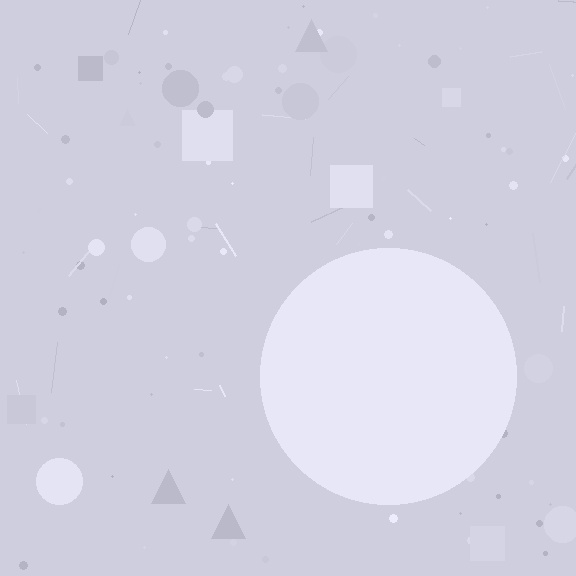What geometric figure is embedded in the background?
A circle is embedded in the background.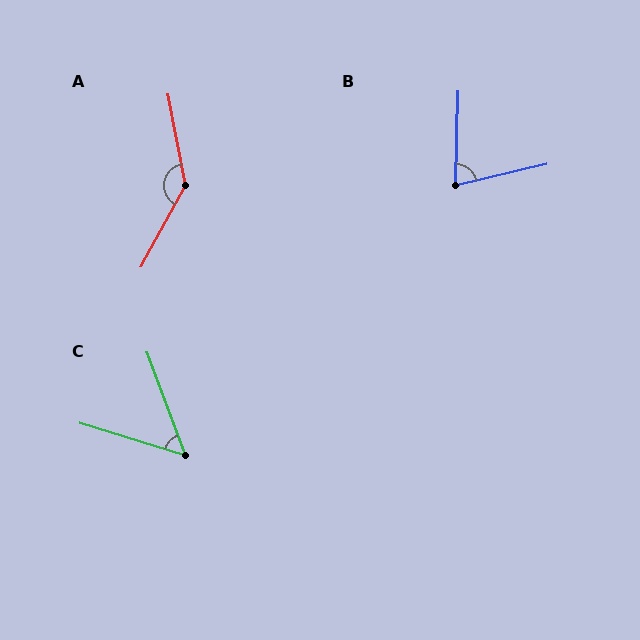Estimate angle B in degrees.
Approximately 75 degrees.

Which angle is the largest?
A, at approximately 140 degrees.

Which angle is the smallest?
C, at approximately 52 degrees.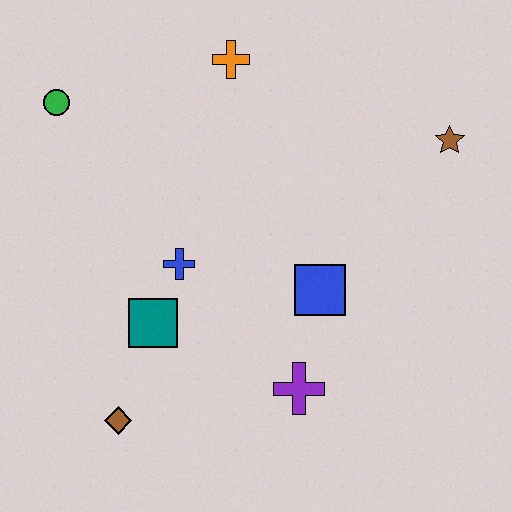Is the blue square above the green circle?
No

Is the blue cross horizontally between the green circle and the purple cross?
Yes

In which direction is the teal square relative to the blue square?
The teal square is to the left of the blue square.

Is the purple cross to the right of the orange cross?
Yes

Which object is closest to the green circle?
The orange cross is closest to the green circle.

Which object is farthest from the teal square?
The brown star is farthest from the teal square.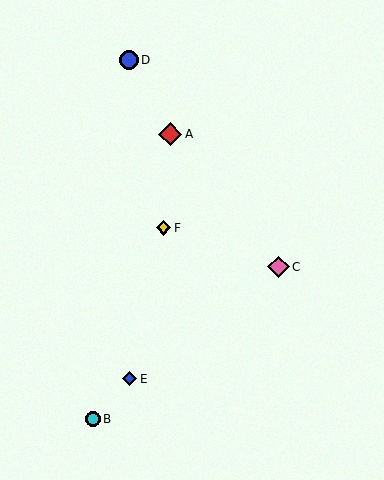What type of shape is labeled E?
Shape E is a blue diamond.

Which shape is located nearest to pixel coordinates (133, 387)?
The blue diamond (labeled E) at (130, 379) is nearest to that location.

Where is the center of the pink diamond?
The center of the pink diamond is at (279, 267).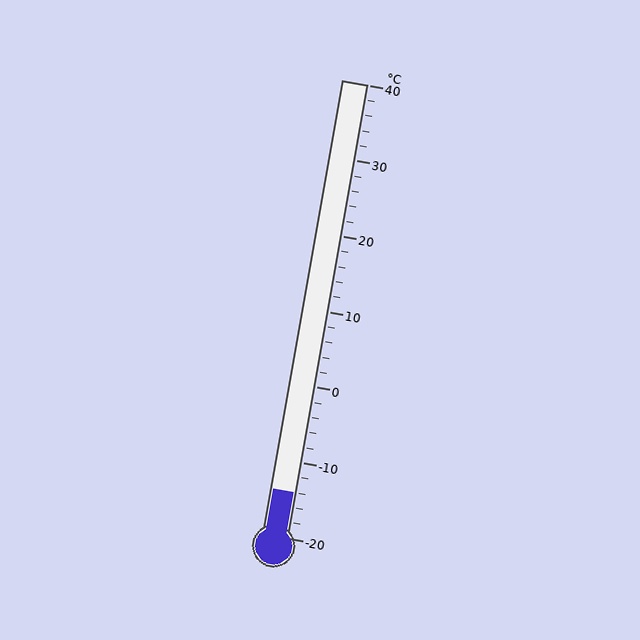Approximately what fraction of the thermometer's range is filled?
The thermometer is filled to approximately 10% of its range.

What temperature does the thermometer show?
The thermometer shows approximately -14°C.